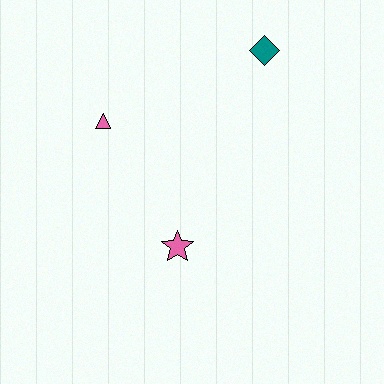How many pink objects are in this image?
There are 2 pink objects.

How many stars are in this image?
There is 1 star.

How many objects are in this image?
There are 3 objects.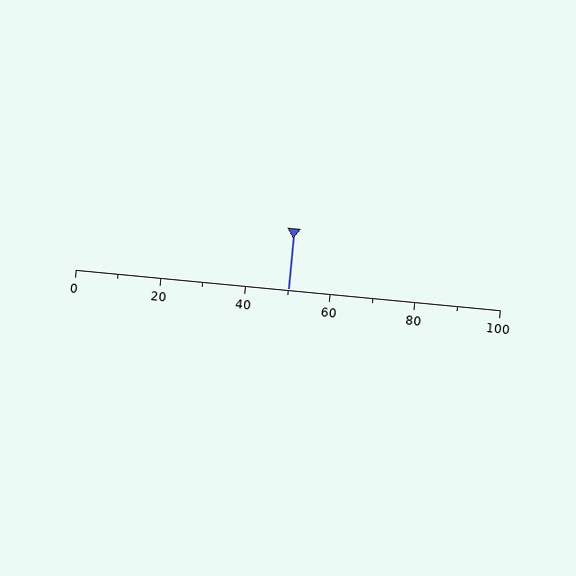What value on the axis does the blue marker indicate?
The marker indicates approximately 50.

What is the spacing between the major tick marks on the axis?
The major ticks are spaced 20 apart.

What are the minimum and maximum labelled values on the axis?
The axis runs from 0 to 100.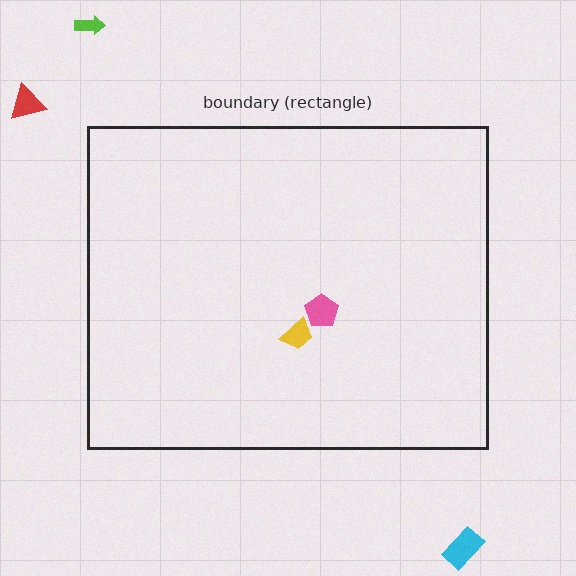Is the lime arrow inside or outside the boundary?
Outside.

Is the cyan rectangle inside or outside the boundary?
Outside.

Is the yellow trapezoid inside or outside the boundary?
Inside.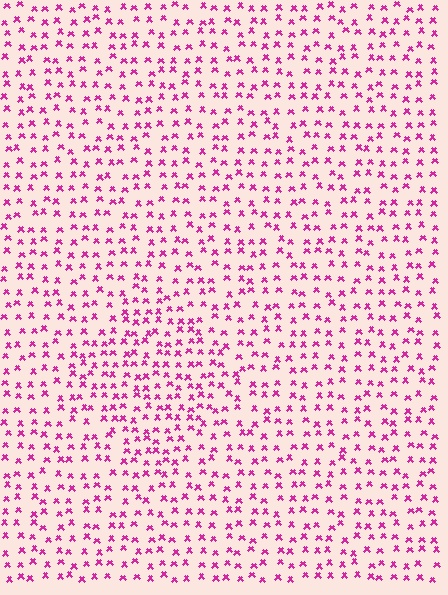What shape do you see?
I see a diamond.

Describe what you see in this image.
The image contains small magenta elements arranged at two different densities. A diamond-shaped region is visible where the elements are more densely packed than the surrounding area.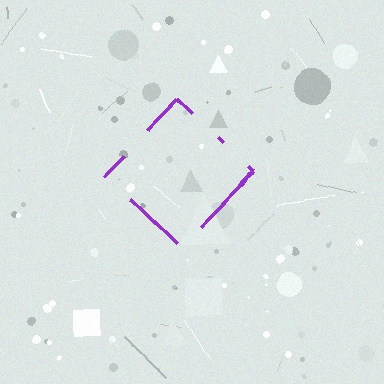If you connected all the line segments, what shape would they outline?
They would outline a diamond.